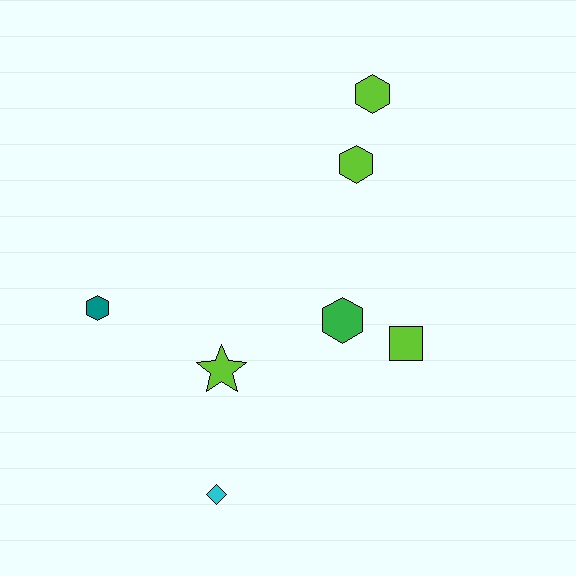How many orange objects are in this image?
There are no orange objects.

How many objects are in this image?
There are 7 objects.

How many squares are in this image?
There is 1 square.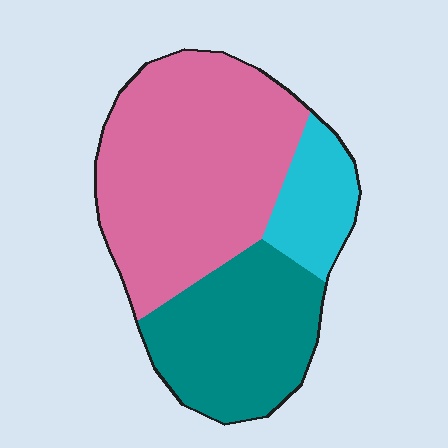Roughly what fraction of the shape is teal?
Teal takes up about one third (1/3) of the shape.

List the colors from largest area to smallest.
From largest to smallest: pink, teal, cyan.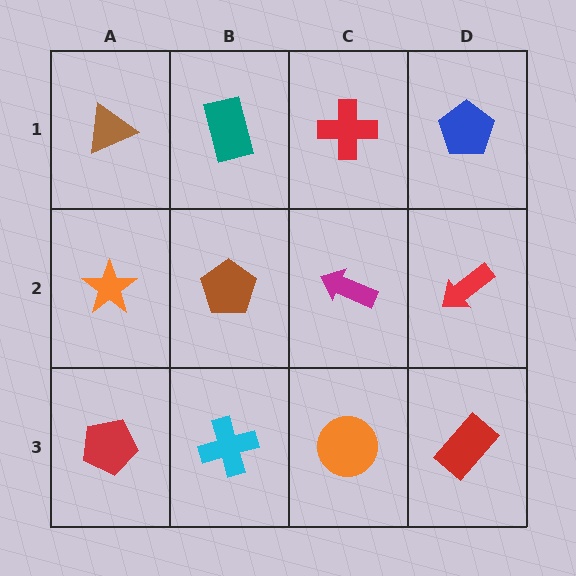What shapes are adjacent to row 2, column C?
A red cross (row 1, column C), an orange circle (row 3, column C), a brown pentagon (row 2, column B), a red arrow (row 2, column D).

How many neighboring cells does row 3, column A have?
2.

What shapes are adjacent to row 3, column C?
A magenta arrow (row 2, column C), a cyan cross (row 3, column B), a red rectangle (row 3, column D).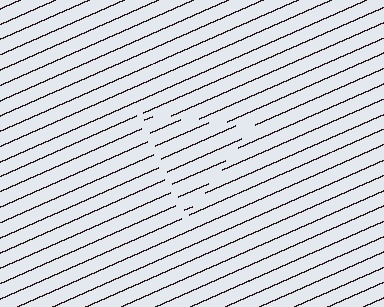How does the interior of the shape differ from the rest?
The interior of the shape contains the same grating, shifted by half a period — the contour is defined by the phase discontinuity where line-ends from the inner and outer gratings abut.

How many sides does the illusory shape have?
3 sides — the line-ends trace a triangle.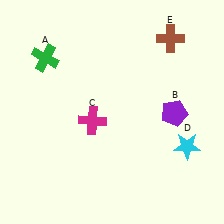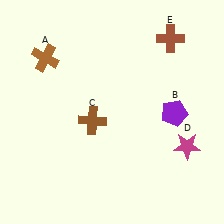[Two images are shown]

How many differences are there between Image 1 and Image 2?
There are 3 differences between the two images.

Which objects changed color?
A changed from green to brown. C changed from magenta to brown. D changed from cyan to magenta.